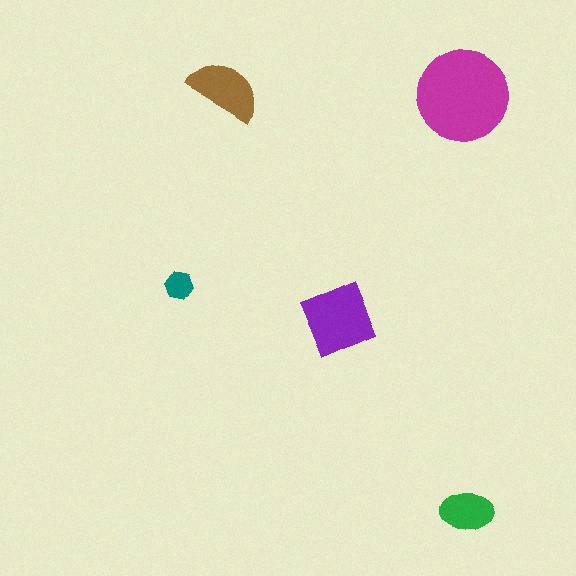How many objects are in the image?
There are 5 objects in the image.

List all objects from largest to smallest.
The magenta circle, the purple square, the brown semicircle, the green ellipse, the teal hexagon.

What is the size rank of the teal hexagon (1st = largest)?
5th.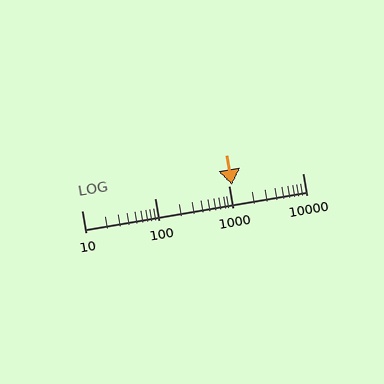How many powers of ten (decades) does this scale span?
The scale spans 3 decades, from 10 to 10000.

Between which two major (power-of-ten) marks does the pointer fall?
The pointer is between 1000 and 10000.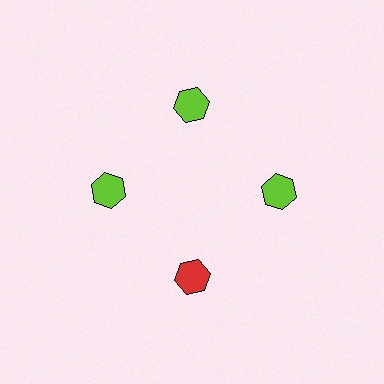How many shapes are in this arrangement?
There are 4 shapes arranged in a ring pattern.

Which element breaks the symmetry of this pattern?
The red hexagon at roughly the 6 o'clock position breaks the symmetry. All other shapes are lime hexagons.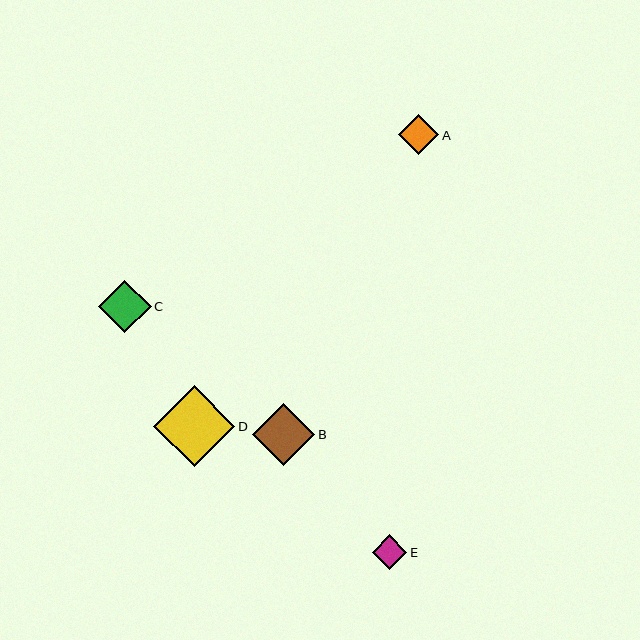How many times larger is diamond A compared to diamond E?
Diamond A is approximately 1.2 times the size of diamond E.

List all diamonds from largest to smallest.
From largest to smallest: D, B, C, A, E.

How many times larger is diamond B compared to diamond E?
Diamond B is approximately 1.8 times the size of diamond E.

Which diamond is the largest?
Diamond D is the largest with a size of approximately 81 pixels.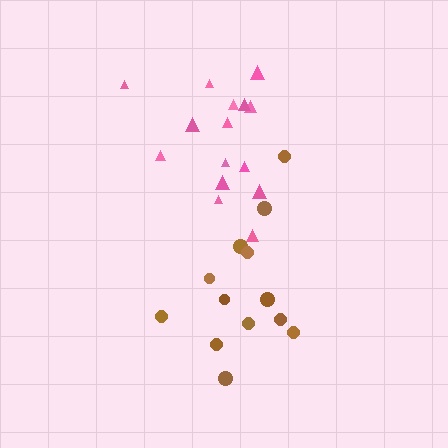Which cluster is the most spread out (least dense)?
Brown.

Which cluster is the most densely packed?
Pink.